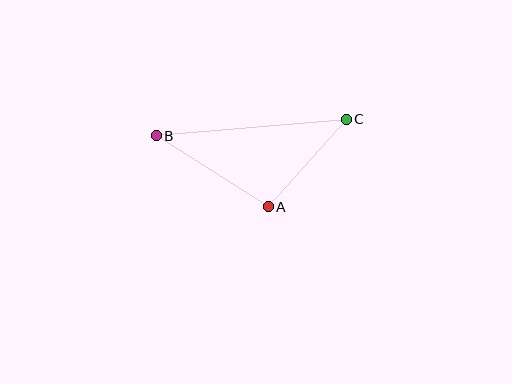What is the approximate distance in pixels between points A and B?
The distance between A and B is approximately 132 pixels.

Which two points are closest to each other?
Points A and C are closest to each other.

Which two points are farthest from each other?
Points B and C are farthest from each other.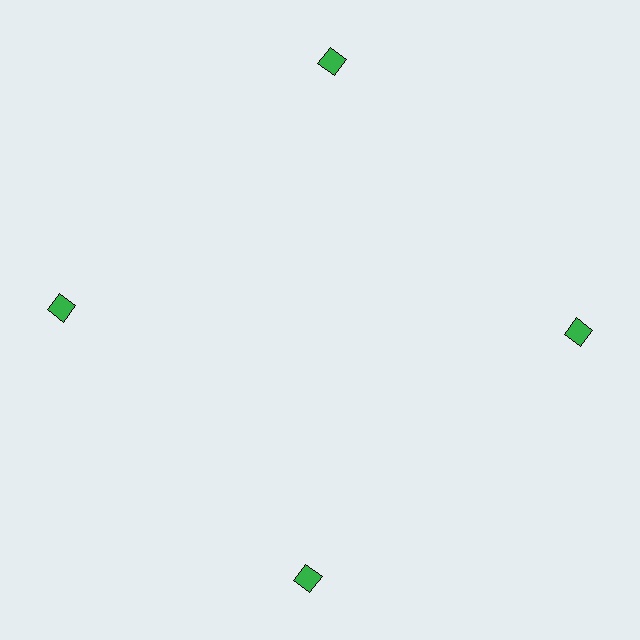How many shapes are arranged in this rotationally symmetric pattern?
There are 4 shapes, arranged in 4 groups of 1.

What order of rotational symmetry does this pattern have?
This pattern has 4-fold rotational symmetry.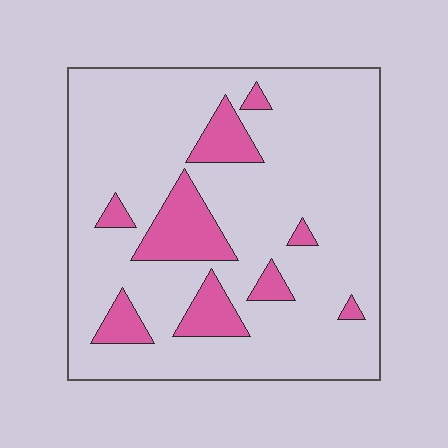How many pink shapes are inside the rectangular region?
9.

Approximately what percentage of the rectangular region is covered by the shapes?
Approximately 15%.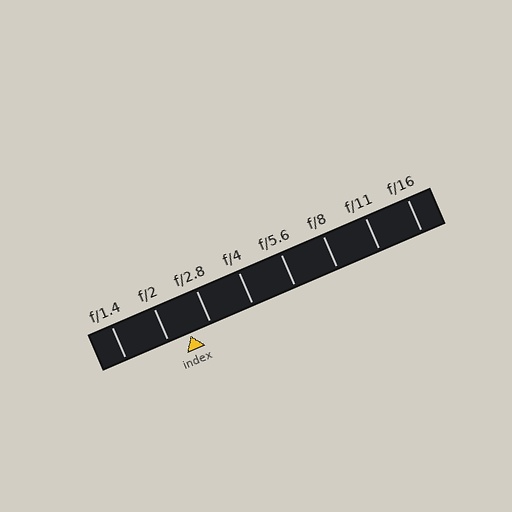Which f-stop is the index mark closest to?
The index mark is closest to f/2.8.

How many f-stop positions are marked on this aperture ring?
There are 8 f-stop positions marked.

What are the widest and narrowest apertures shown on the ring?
The widest aperture shown is f/1.4 and the narrowest is f/16.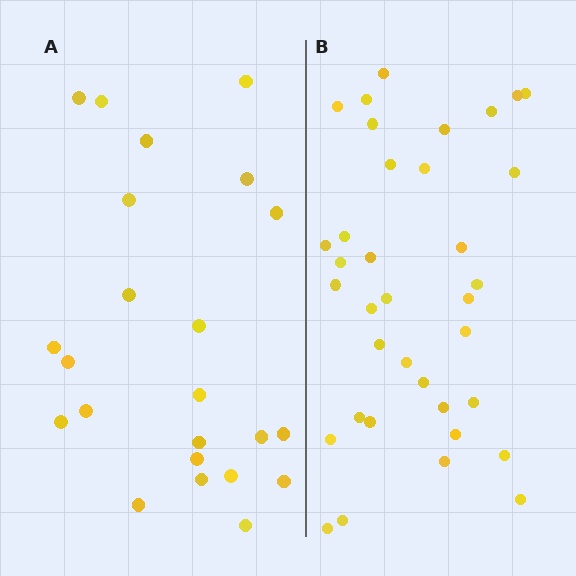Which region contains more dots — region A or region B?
Region B (the right region) has more dots.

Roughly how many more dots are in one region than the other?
Region B has approximately 15 more dots than region A.